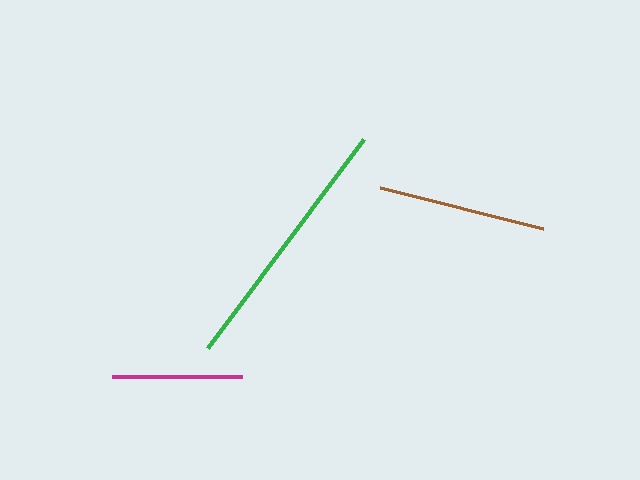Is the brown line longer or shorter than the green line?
The green line is longer than the brown line.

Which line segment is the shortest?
The magenta line is the shortest at approximately 130 pixels.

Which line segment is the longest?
The green line is the longest at approximately 261 pixels.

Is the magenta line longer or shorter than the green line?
The green line is longer than the magenta line.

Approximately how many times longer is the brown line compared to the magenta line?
The brown line is approximately 1.3 times the length of the magenta line.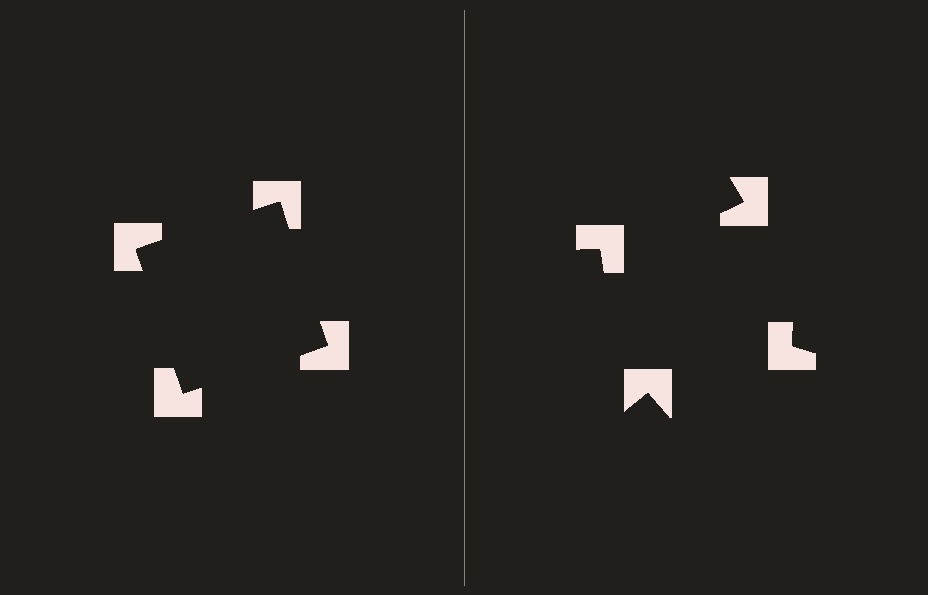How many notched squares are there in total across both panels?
8 — 4 on each side.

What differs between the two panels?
The notched squares are positioned identically on both sides; only the wedge orientations differ. On the left they align to a square; on the right they are misaligned.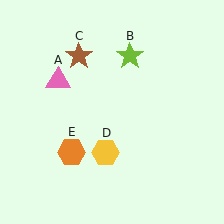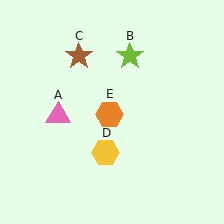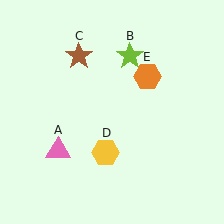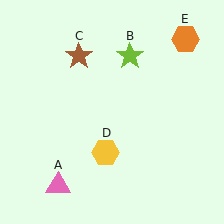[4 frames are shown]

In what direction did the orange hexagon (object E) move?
The orange hexagon (object E) moved up and to the right.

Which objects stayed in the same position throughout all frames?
Lime star (object B) and brown star (object C) and yellow hexagon (object D) remained stationary.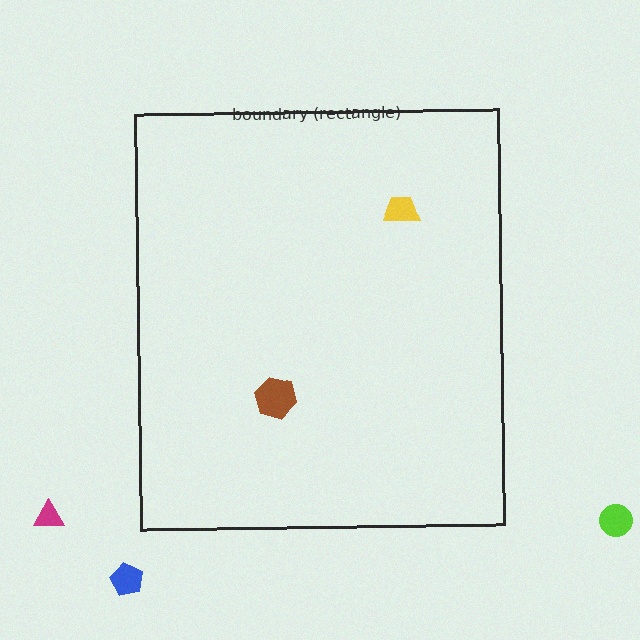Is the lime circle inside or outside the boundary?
Outside.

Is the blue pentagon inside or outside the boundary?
Outside.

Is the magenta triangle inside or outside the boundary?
Outside.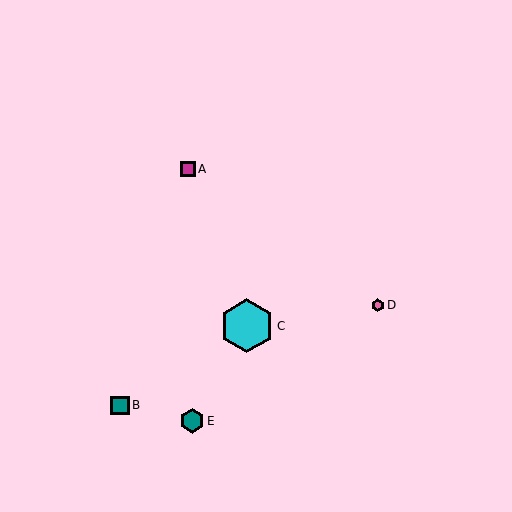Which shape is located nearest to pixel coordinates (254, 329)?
The cyan hexagon (labeled C) at (247, 326) is nearest to that location.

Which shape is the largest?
The cyan hexagon (labeled C) is the largest.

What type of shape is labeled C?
Shape C is a cyan hexagon.